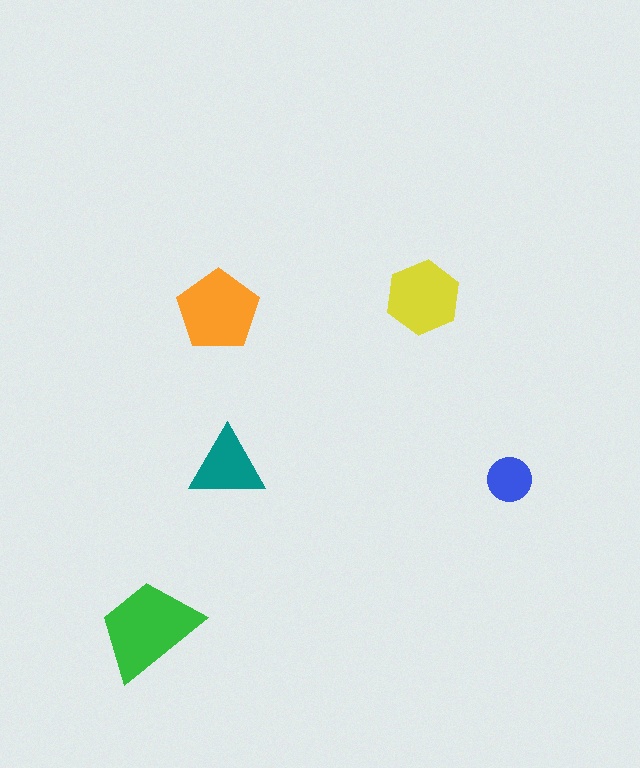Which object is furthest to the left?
The green trapezoid is leftmost.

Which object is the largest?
The green trapezoid.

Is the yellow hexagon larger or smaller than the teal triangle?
Larger.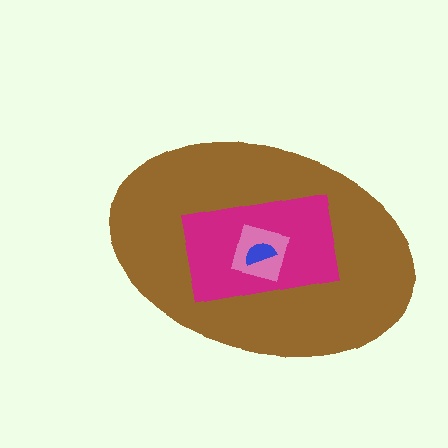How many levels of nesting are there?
4.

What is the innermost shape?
The blue semicircle.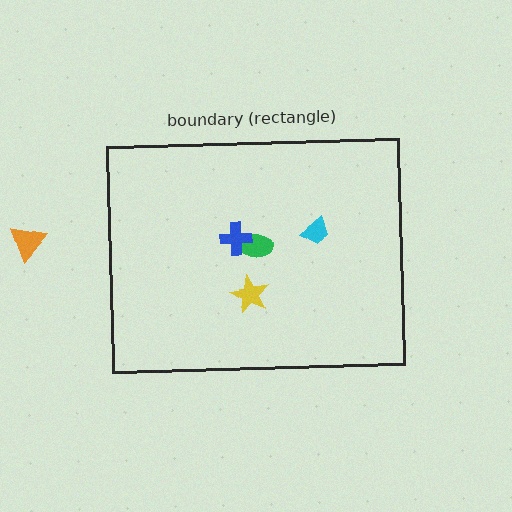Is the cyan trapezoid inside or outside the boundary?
Inside.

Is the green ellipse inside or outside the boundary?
Inside.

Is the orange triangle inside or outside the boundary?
Outside.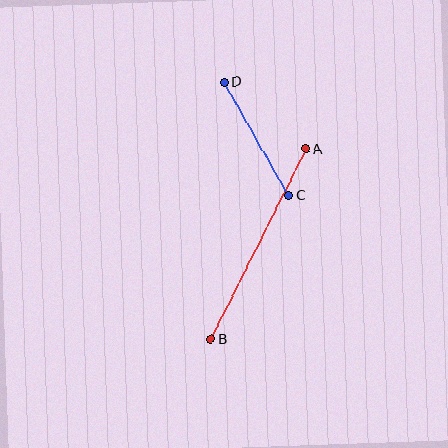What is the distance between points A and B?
The distance is approximately 213 pixels.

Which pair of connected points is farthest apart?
Points A and B are farthest apart.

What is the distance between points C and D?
The distance is approximately 130 pixels.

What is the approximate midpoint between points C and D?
The midpoint is at approximately (257, 139) pixels.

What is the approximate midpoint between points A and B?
The midpoint is at approximately (258, 244) pixels.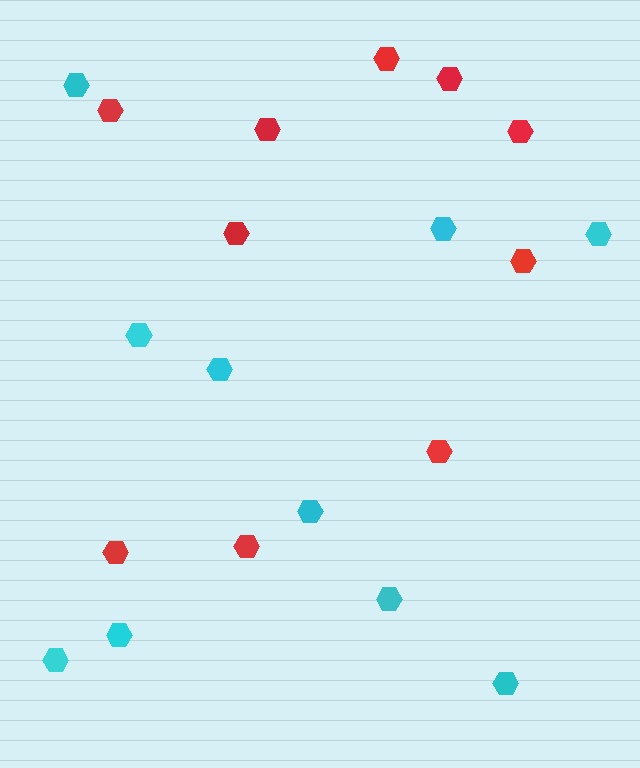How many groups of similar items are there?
There are 2 groups: one group of red hexagons (10) and one group of cyan hexagons (10).